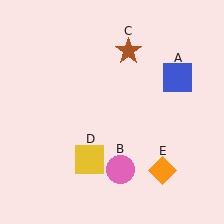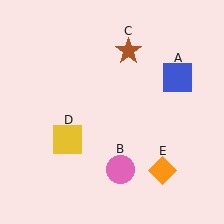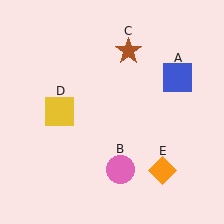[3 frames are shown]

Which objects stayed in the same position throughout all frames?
Blue square (object A) and pink circle (object B) and brown star (object C) and orange diamond (object E) remained stationary.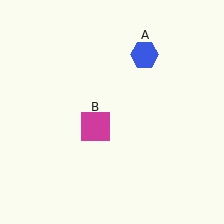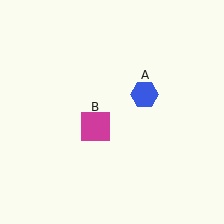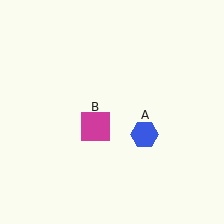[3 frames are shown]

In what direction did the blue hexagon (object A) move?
The blue hexagon (object A) moved down.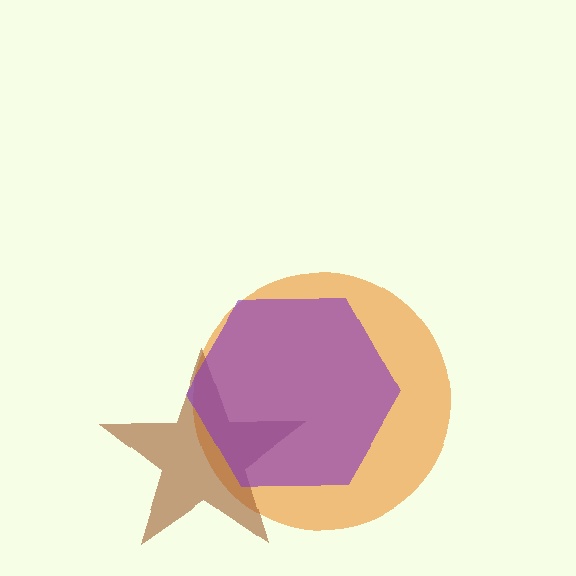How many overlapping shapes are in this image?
There are 3 overlapping shapes in the image.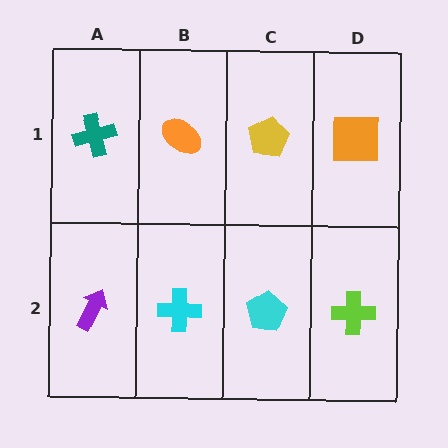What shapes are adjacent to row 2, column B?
An orange ellipse (row 1, column B), a purple arrow (row 2, column A), a cyan pentagon (row 2, column C).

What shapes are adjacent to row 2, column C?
A yellow pentagon (row 1, column C), a cyan cross (row 2, column B), a lime cross (row 2, column D).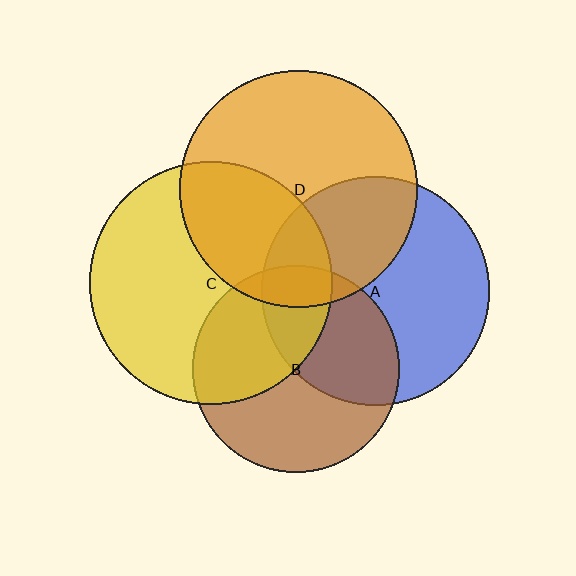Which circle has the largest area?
Circle C (yellow).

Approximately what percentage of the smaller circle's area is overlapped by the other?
Approximately 40%.